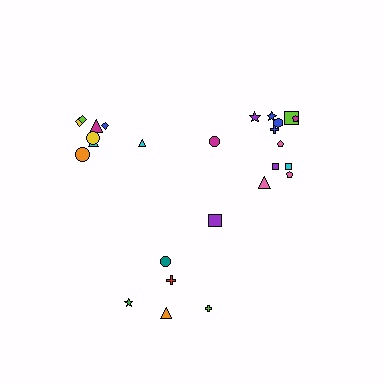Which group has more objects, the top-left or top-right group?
The top-right group.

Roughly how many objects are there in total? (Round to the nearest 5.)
Roughly 25 objects in total.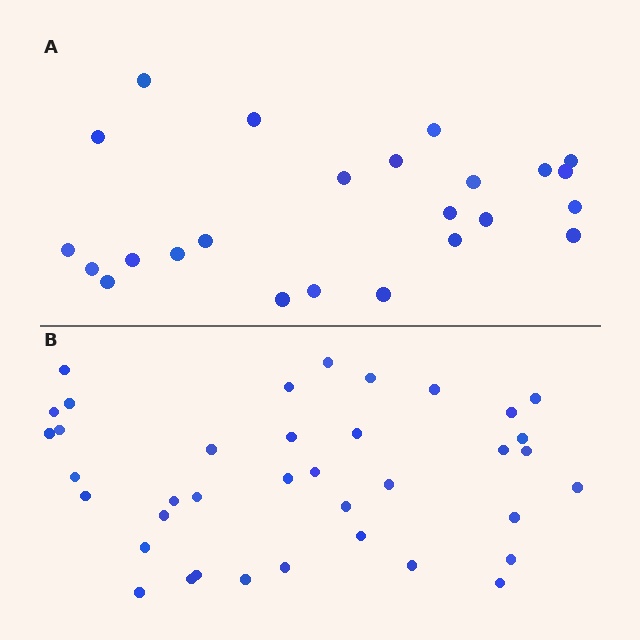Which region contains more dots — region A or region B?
Region B (the bottom region) has more dots.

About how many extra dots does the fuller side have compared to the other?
Region B has approximately 15 more dots than region A.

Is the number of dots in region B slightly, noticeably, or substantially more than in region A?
Region B has substantially more. The ratio is roughly 1.6 to 1.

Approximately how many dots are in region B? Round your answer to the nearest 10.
About 40 dots. (The exact count is 38, which rounds to 40.)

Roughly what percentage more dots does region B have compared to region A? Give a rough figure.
About 60% more.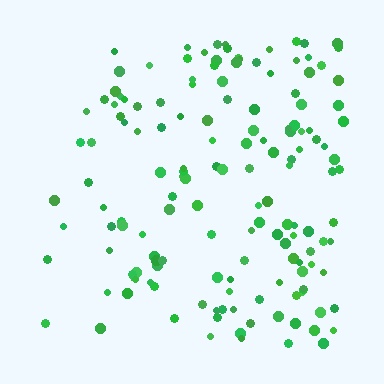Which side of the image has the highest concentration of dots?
The right.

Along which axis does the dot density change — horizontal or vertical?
Horizontal.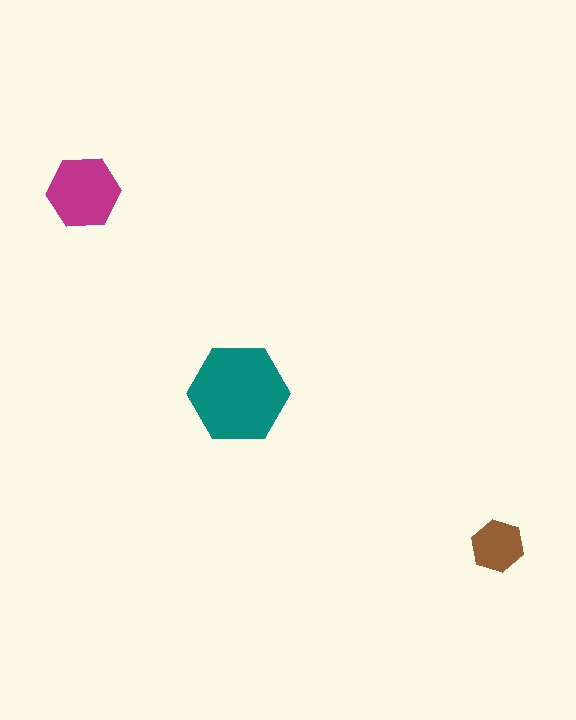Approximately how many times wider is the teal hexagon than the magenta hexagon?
About 1.5 times wider.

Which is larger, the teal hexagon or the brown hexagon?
The teal one.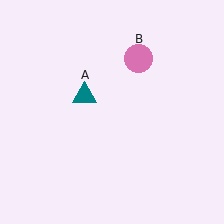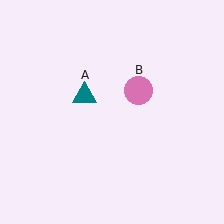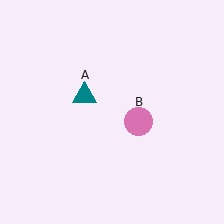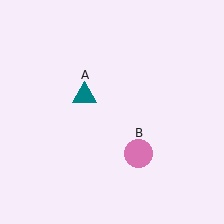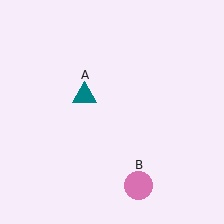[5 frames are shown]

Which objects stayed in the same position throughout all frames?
Teal triangle (object A) remained stationary.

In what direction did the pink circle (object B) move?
The pink circle (object B) moved down.